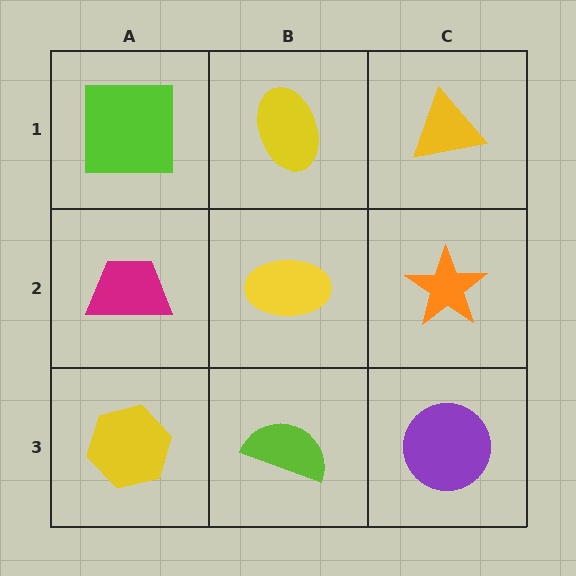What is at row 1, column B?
A yellow ellipse.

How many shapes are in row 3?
3 shapes.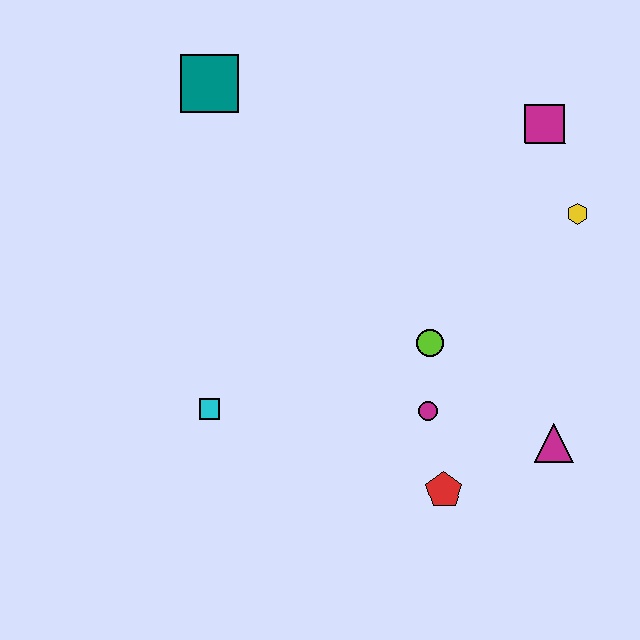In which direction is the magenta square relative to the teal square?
The magenta square is to the right of the teal square.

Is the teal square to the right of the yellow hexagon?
No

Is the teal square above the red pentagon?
Yes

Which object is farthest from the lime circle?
The teal square is farthest from the lime circle.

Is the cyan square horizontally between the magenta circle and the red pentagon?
No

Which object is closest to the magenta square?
The yellow hexagon is closest to the magenta square.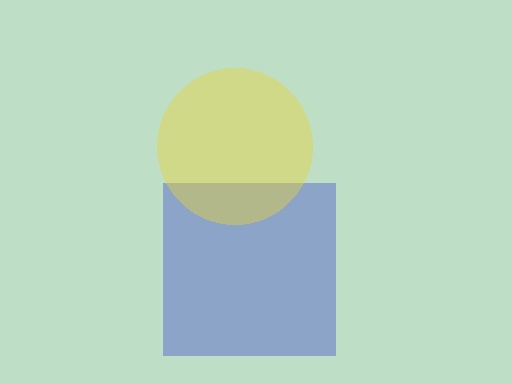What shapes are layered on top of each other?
The layered shapes are: a blue square, a yellow circle.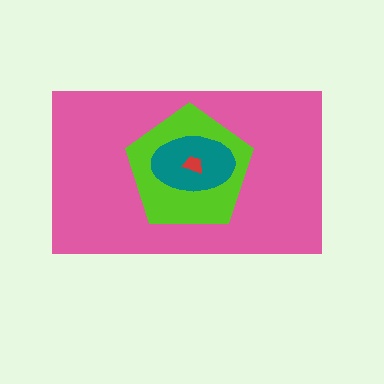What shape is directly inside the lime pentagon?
The teal ellipse.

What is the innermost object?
The red trapezoid.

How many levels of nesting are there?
4.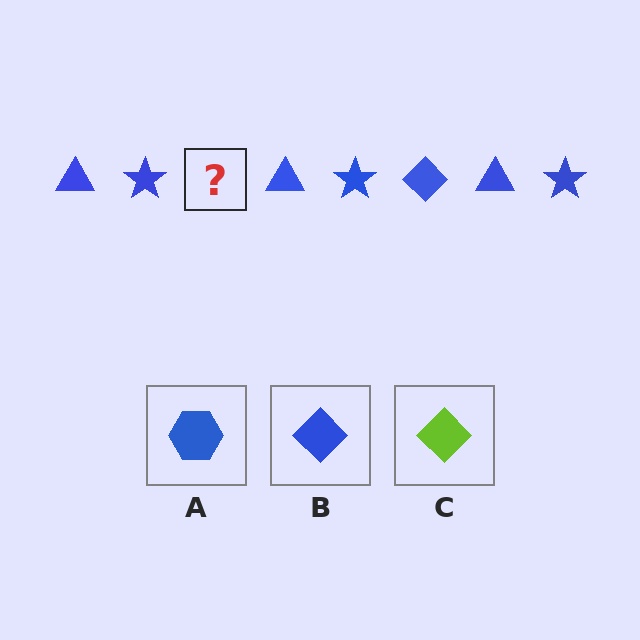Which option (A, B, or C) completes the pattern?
B.